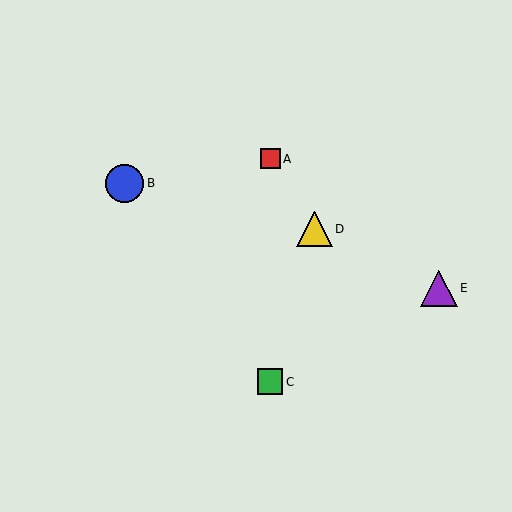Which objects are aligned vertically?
Objects A, C are aligned vertically.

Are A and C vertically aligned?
Yes, both are at x≈270.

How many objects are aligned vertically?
2 objects (A, C) are aligned vertically.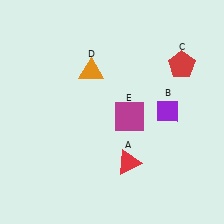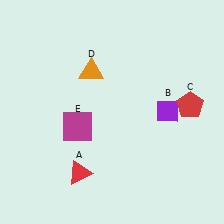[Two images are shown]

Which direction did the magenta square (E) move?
The magenta square (E) moved left.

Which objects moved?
The objects that moved are: the red triangle (A), the red pentagon (C), the magenta square (E).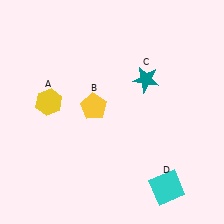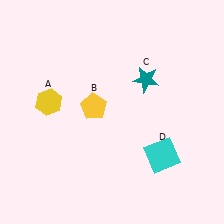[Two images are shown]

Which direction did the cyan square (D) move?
The cyan square (D) moved up.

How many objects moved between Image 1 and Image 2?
1 object moved between the two images.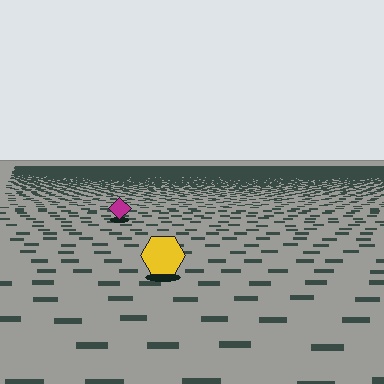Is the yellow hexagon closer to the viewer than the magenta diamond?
Yes. The yellow hexagon is closer — you can tell from the texture gradient: the ground texture is coarser near it.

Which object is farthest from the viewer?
The magenta diamond is farthest from the viewer. It appears smaller and the ground texture around it is denser.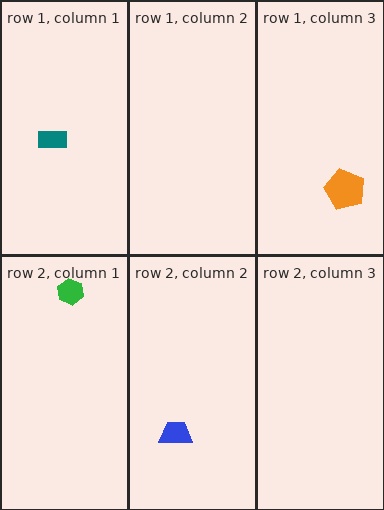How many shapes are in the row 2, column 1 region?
1.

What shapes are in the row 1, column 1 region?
The teal rectangle.